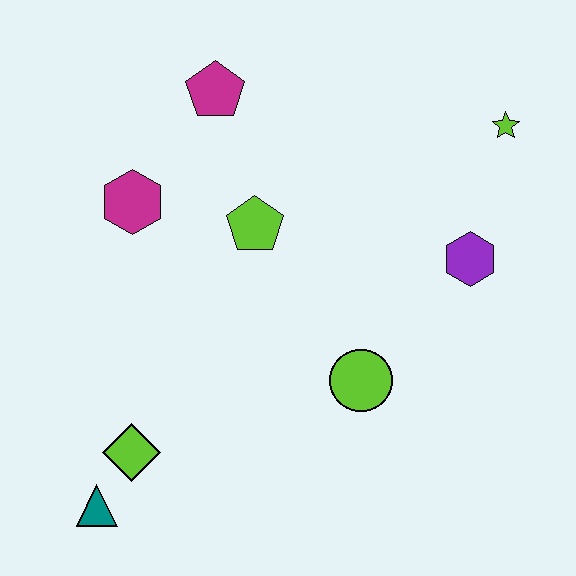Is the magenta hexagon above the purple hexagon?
Yes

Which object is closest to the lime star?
The purple hexagon is closest to the lime star.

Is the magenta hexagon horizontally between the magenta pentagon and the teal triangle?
Yes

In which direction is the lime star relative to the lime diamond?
The lime star is to the right of the lime diamond.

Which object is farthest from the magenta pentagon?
The teal triangle is farthest from the magenta pentagon.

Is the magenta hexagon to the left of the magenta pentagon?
Yes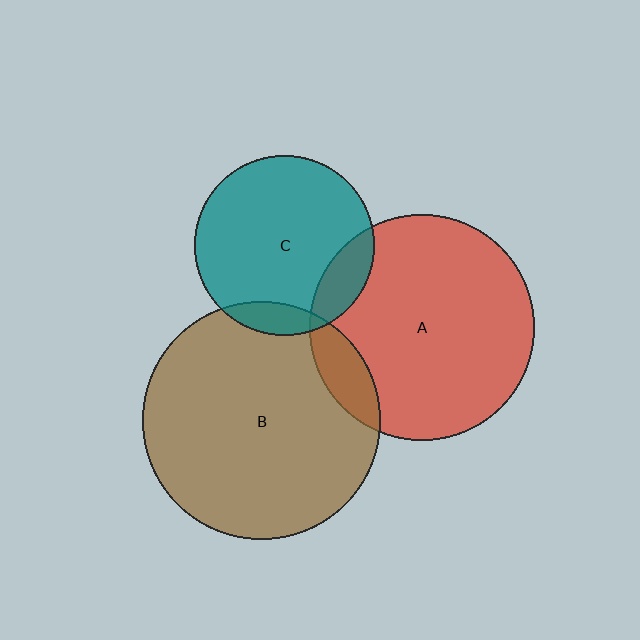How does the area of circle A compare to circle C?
Approximately 1.6 times.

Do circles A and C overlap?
Yes.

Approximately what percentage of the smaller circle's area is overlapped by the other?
Approximately 15%.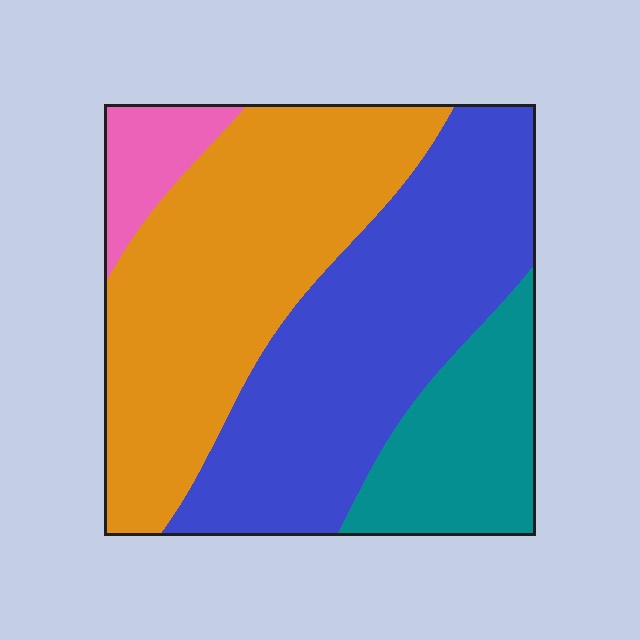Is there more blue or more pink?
Blue.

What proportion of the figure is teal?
Teal covers 16% of the figure.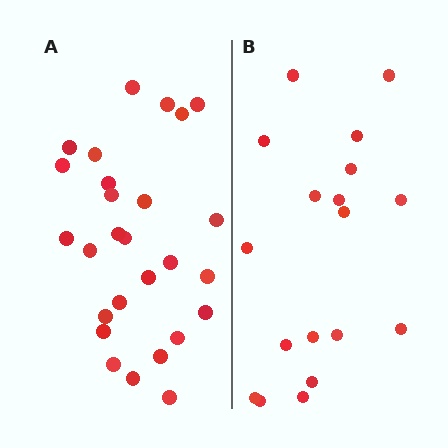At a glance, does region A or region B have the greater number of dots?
Region A (the left region) has more dots.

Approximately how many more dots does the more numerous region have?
Region A has roughly 8 or so more dots than region B.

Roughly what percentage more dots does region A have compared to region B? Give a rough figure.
About 50% more.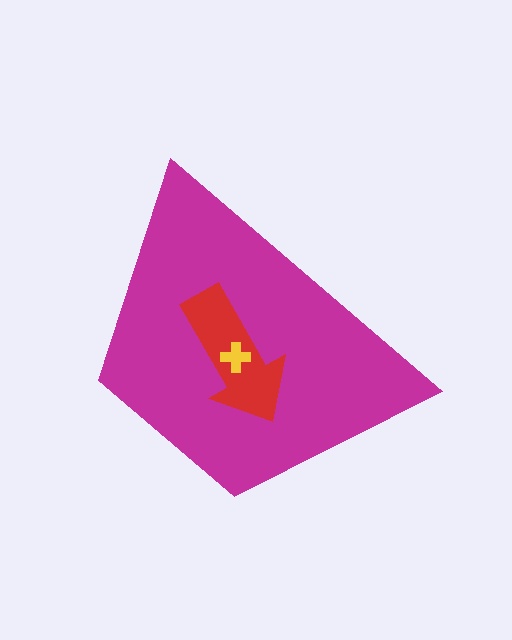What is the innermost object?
The yellow cross.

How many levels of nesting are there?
3.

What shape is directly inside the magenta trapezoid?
The red arrow.